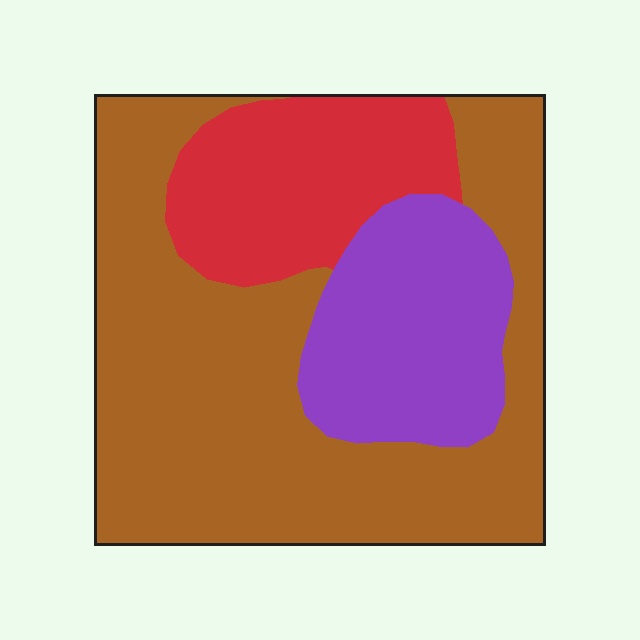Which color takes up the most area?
Brown, at roughly 60%.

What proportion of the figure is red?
Red covers about 20% of the figure.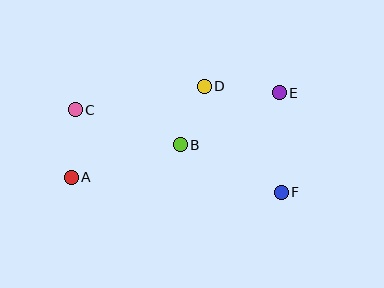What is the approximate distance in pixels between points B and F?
The distance between B and F is approximately 111 pixels.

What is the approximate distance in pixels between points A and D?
The distance between A and D is approximately 161 pixels.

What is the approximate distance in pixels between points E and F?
The distance between E and F is approximately 99 pixels.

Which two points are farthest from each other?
Points A and E are farthest from each other.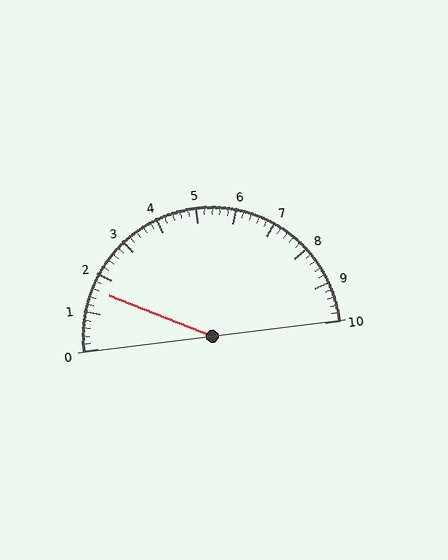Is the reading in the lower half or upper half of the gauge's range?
The reading is in the lower half of the range (0 to 10).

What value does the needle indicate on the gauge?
The needle indicates approximately 1.6.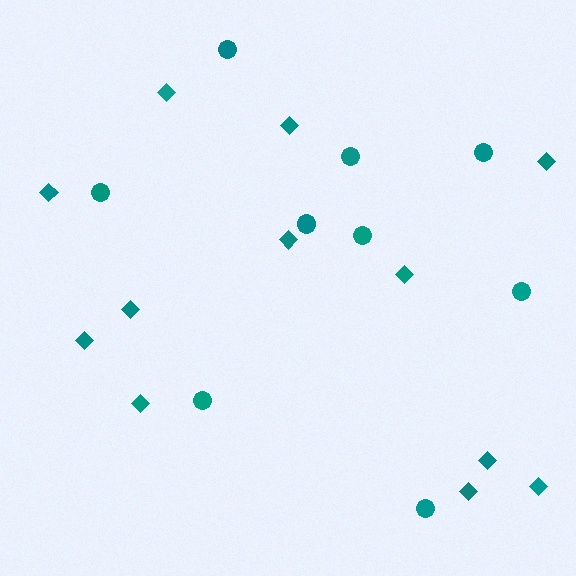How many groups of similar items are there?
There are 2 groups: one group of circles (9) and one group of diamonds (12).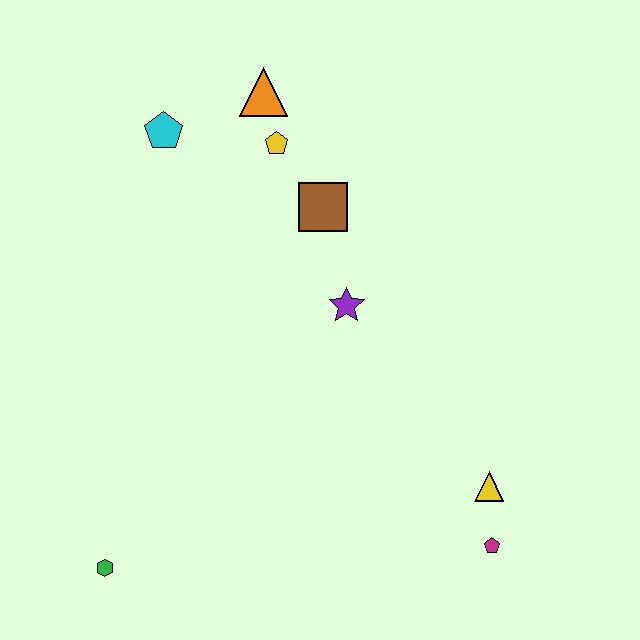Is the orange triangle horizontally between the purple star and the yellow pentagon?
No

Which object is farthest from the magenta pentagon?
The cyan pentagon is farthest from the magenta pentagon.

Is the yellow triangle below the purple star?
Yes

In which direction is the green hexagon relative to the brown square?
The green hexagon is below the brown square.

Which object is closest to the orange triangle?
The yellow pentagon is closest to the orange triangle.